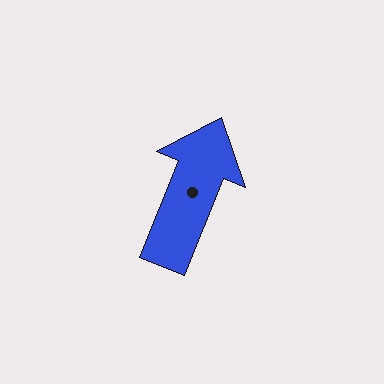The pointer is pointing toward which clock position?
Roughly 1 o'clock.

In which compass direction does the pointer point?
North.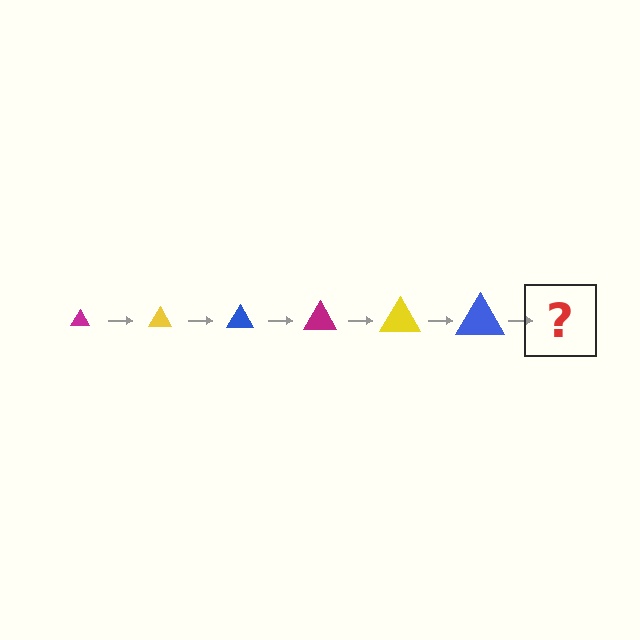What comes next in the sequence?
The next element should be a magenta triangle, larger than the previous one.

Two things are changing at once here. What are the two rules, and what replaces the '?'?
The two rules are that the triangle grows larger each step and the color cycles through magenta, yellow, and blue. The '?' should be a magenta triangle, larger than the previous one.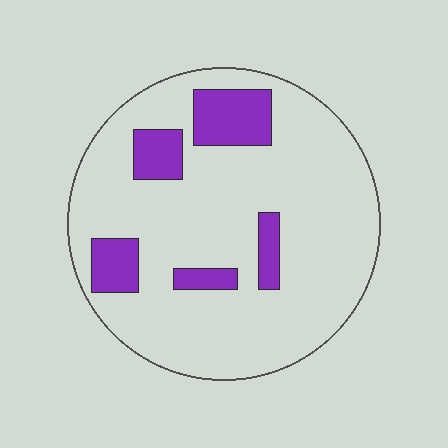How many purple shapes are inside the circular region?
5.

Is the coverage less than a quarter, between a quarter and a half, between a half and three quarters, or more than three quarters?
Less than a quarter.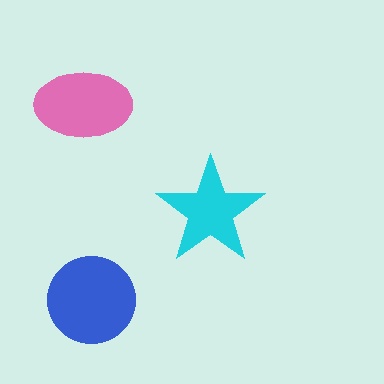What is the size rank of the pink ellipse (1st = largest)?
2nd.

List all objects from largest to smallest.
The blue circle, the pink ellipse, the cyan star.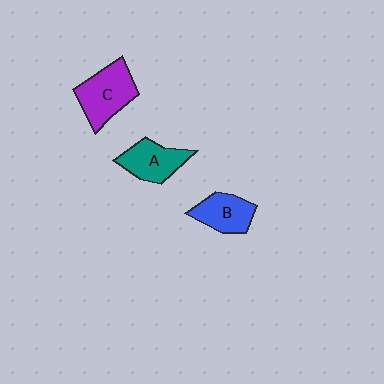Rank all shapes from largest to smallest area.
From largest to smallest: C (purple), A (teal), B (blue).